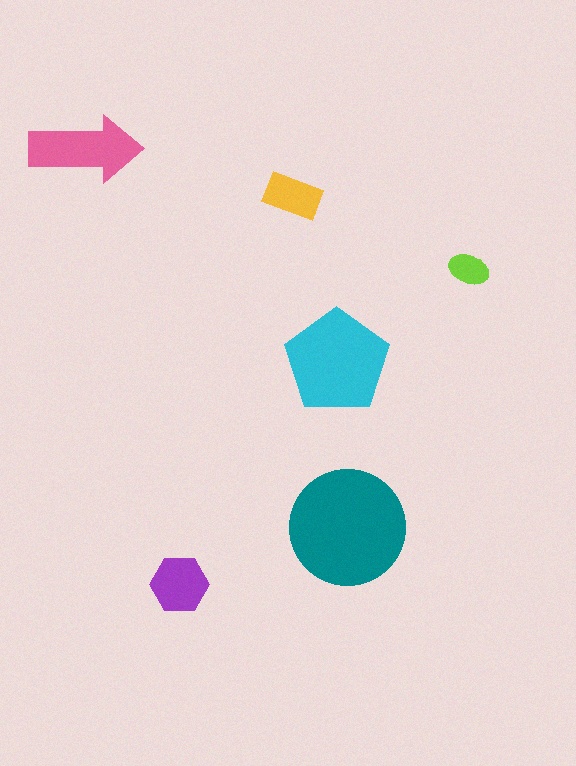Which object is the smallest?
The lime ellipse.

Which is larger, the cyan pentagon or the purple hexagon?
The cyan pentagon.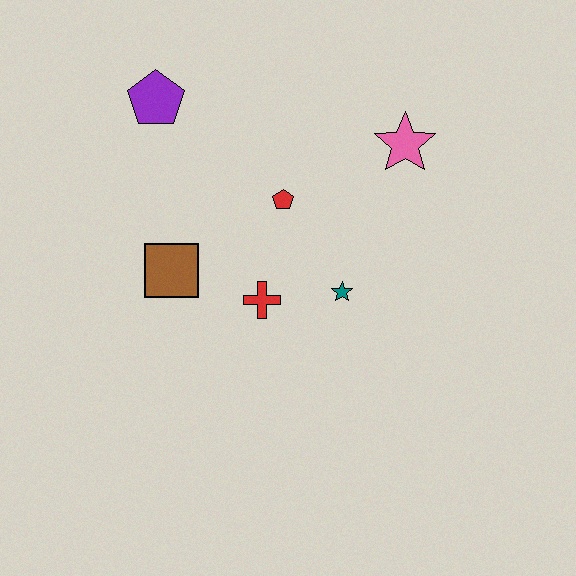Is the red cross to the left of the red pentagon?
Yes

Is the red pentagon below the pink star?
Yes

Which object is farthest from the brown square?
The pink star is farthest from the brown square.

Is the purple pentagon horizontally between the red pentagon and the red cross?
No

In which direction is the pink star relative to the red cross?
The pink star is above the red cross.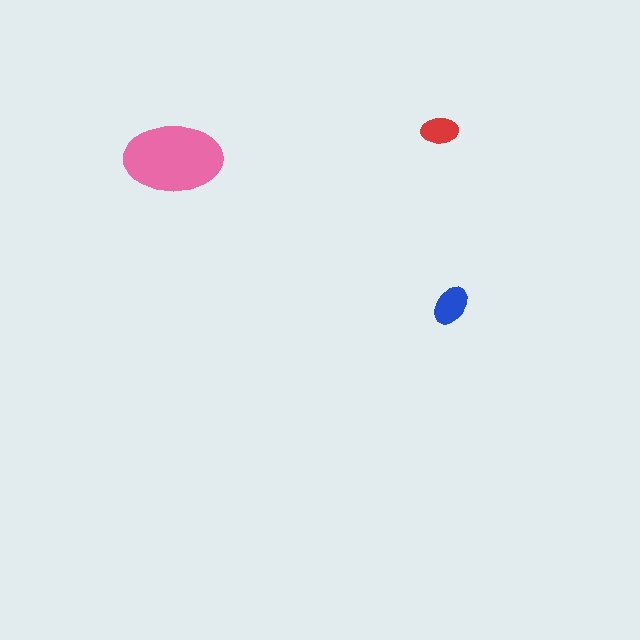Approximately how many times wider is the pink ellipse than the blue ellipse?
About 2.5 times wider.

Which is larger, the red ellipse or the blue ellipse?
The blue one.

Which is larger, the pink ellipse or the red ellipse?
The pink one.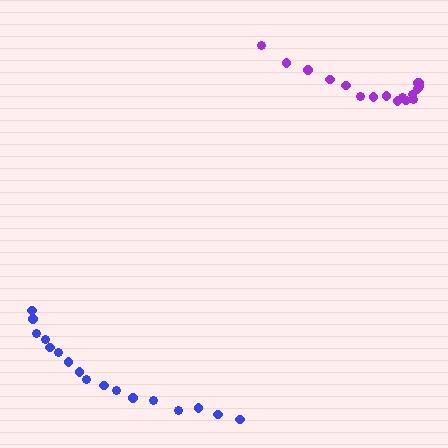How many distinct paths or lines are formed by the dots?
There are 2 distinct paths.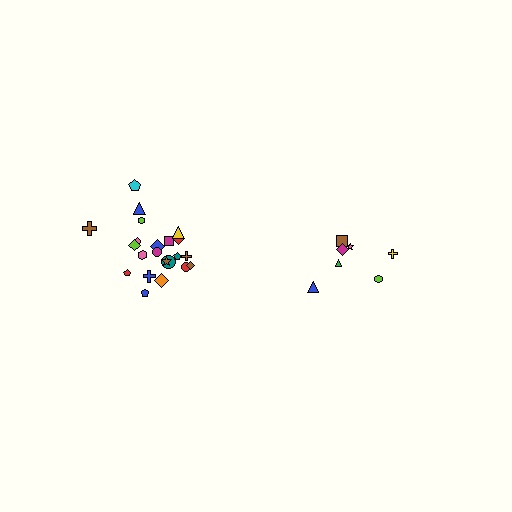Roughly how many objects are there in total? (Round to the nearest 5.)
Roughly 30 objects in total.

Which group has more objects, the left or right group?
The left group.